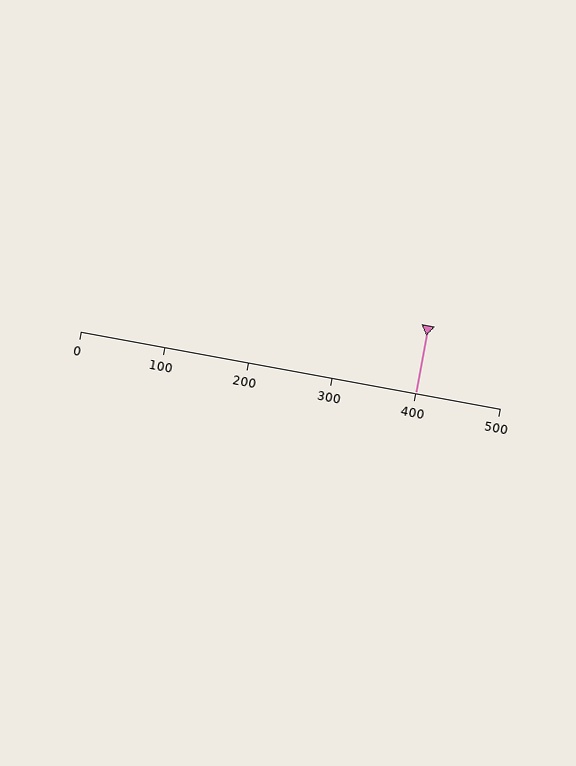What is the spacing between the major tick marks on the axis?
The major ticks are spaced 100 apart.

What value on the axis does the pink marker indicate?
The marker indicates approximately 400.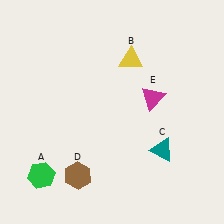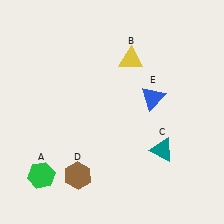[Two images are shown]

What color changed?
The triangle (E) changed from magenta in Image 1 to blue in Image 2.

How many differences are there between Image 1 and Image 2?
There is 1 difference between the two images.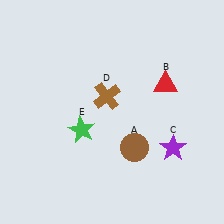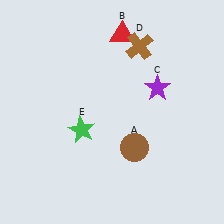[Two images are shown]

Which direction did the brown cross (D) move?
The brown cross (D) moved up.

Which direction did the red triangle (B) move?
The red triangle (B) moved up.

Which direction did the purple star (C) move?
The purple star (C) moved up.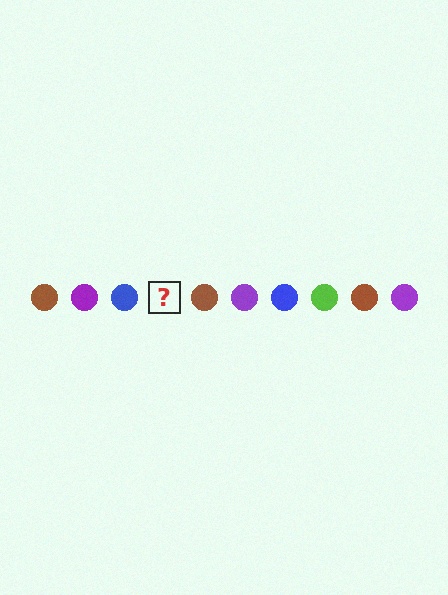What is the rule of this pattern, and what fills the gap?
The rule is that the pattern cycles through brown, purple, blue, lime circles. The gap should be filled with a lime circle.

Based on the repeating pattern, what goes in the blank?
The blank should be a lime circle.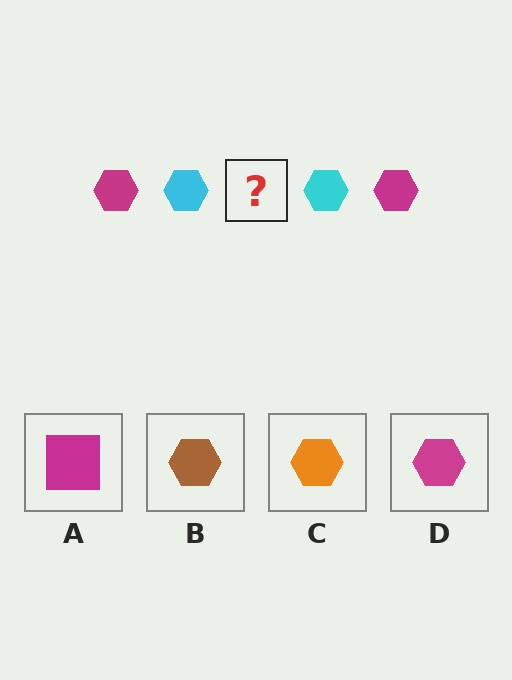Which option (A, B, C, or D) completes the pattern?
D.